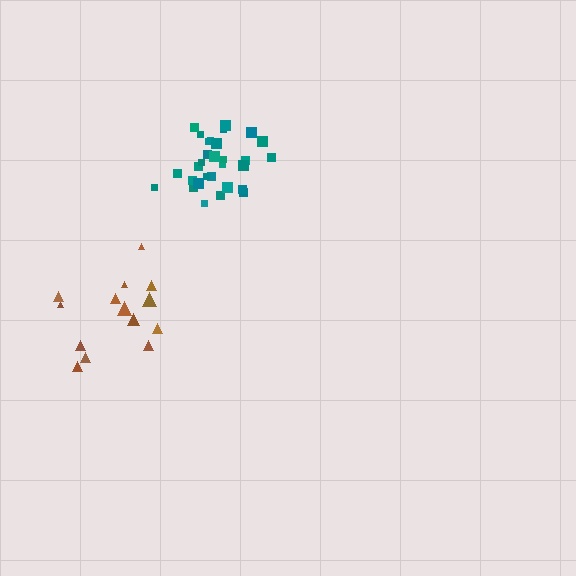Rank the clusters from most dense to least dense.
teal, brown.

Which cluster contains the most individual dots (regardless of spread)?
Teal (30).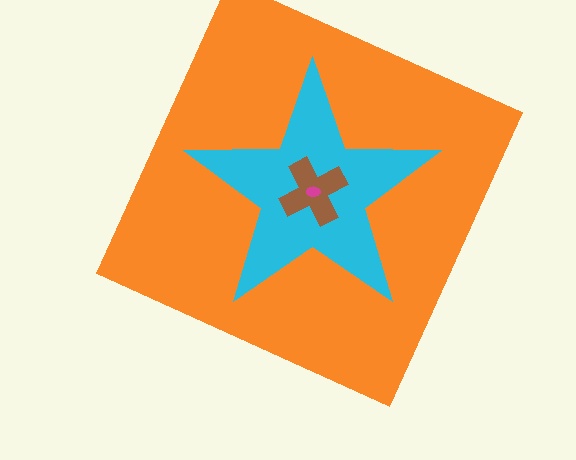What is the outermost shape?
The orange square.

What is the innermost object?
The magenta ellipse.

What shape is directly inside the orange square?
The cyan star.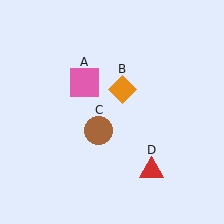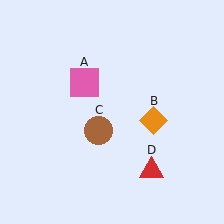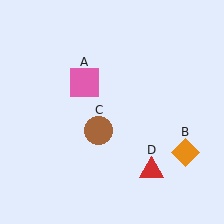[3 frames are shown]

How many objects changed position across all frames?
1 object changed position: orange diamond (object B).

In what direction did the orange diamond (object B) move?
The orange diamond (object B) moved down and to the right.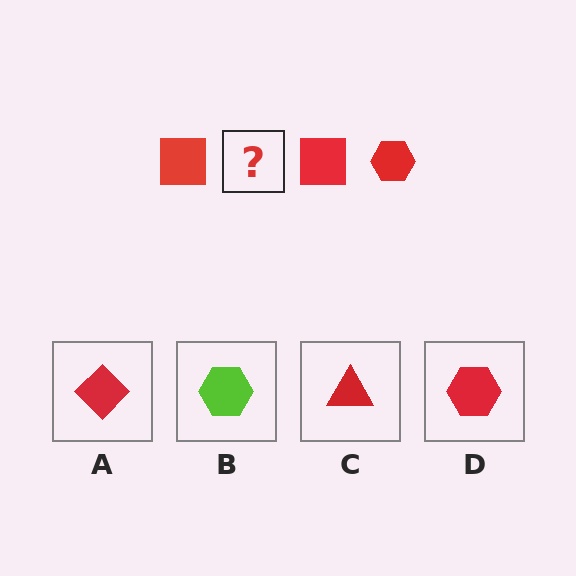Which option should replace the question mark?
Option D.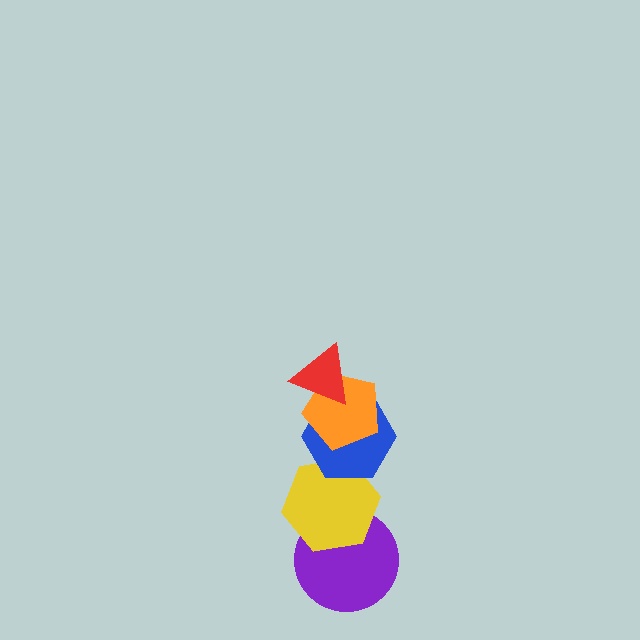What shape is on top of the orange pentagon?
The red triangle is on top of the orange pentagon.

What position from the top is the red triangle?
The red triangle is 1st from the top.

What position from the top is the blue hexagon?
The blue hexagon is 3rd from the top.